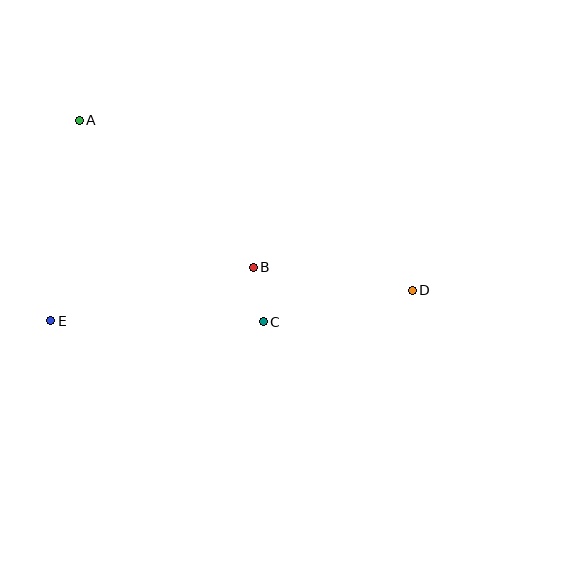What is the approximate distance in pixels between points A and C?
The distance between A and C is approximately 272 pixels.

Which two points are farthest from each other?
Points A and D are farthest from each other.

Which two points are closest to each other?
Points B and C are closest to each other.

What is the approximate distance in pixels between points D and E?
The distance between D and E is approximately 363 pixels.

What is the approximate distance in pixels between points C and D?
The distance between C and D is approximately 153 pixels.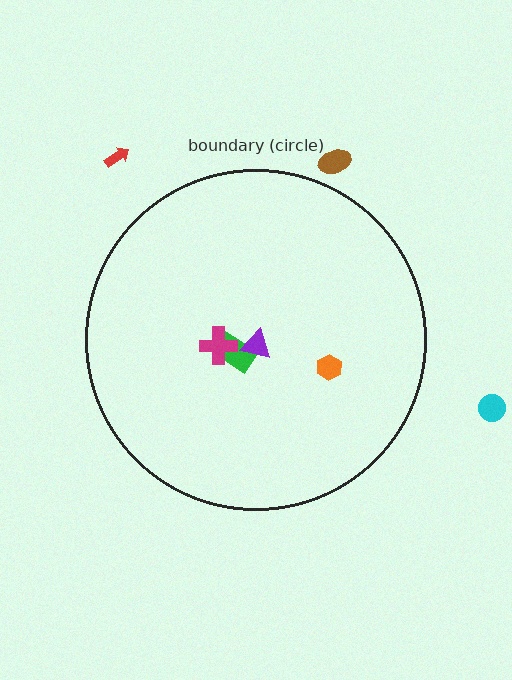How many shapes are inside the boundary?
4 inside, 3 outside.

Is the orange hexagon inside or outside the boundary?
Inside.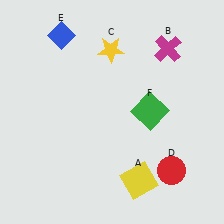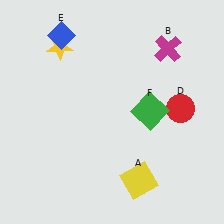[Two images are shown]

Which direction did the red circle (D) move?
The red circle (D) moved up.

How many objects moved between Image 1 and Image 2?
2 objects moved between the two images.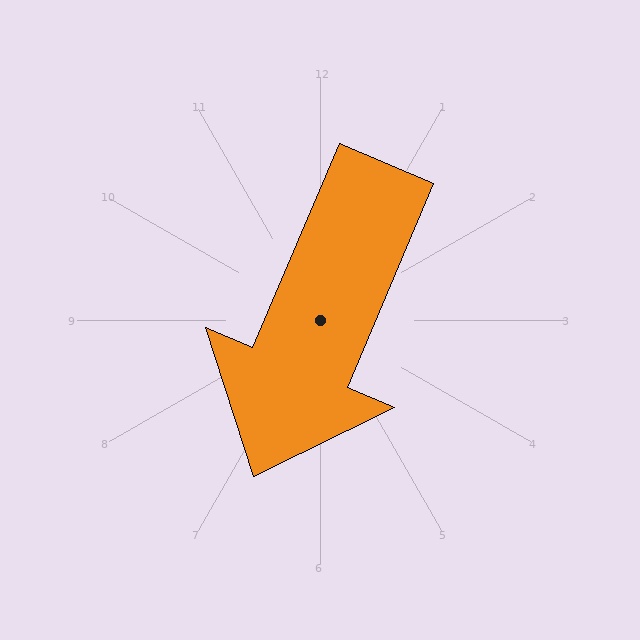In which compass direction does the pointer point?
Southwest.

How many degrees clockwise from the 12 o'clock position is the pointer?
Approximately 203 degrees.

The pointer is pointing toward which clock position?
Roughly 7 o'clock.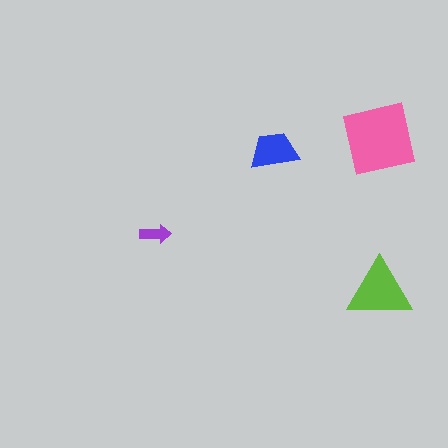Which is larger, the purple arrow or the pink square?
The pink square.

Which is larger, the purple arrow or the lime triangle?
The lime triangle.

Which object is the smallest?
The purple arrow.